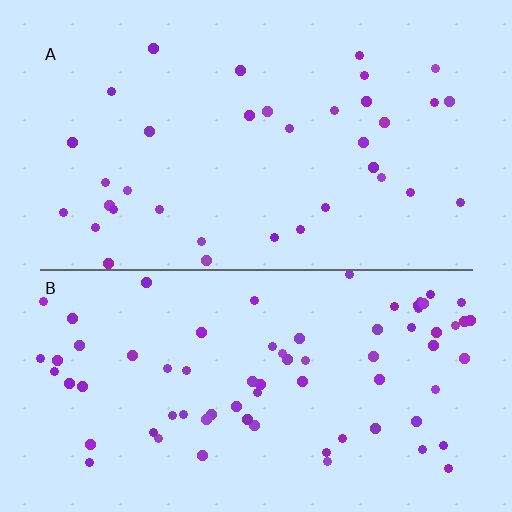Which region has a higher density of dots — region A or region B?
B (the bottom).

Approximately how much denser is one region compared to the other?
Approximately 2.1× — region B over region A.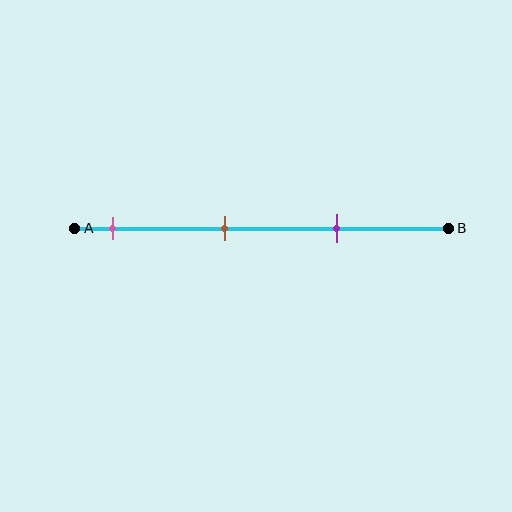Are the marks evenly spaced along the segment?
Yes, the marks are approximately evenly spaced.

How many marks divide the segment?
There are 3 marks dividing the segment.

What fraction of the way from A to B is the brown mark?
The brown mark is approximately 40% (0.4) of the way from A to B.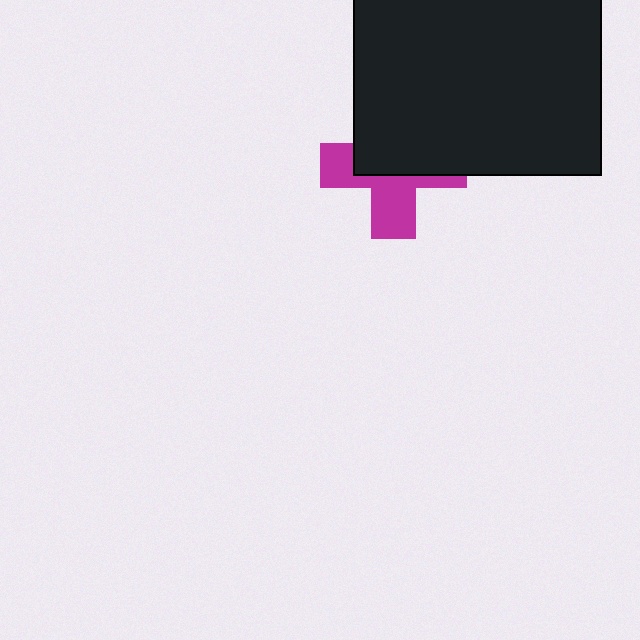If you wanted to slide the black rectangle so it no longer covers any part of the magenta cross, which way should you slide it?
Slide it up — that is the most direct way to separate the two shapes.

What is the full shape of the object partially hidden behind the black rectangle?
The partially hidden object is a magenta cross.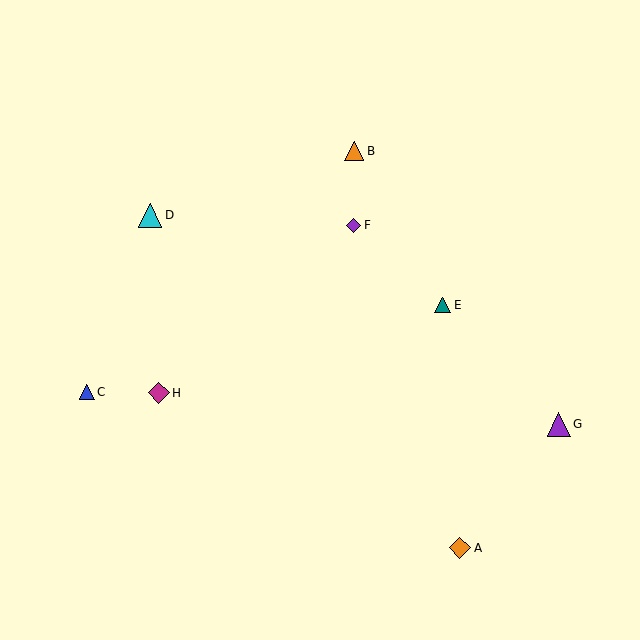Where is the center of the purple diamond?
The center of the purple diamond is at (354, 225).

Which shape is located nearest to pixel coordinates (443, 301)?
The teal triangle (labeled E) at (443, 305) is nearest to that location.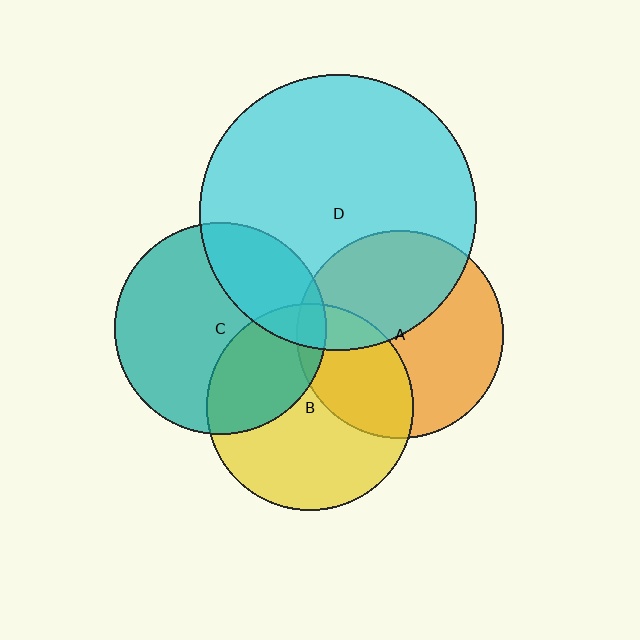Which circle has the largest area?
Circle D (cyan).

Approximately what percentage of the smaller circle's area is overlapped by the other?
Approximately 15%.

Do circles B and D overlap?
Yes.